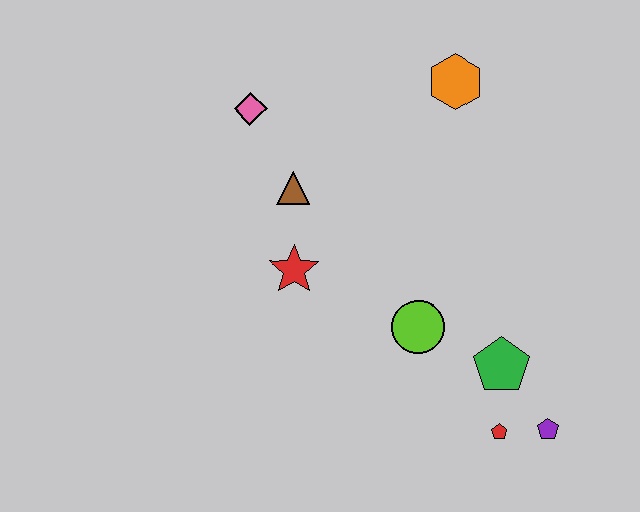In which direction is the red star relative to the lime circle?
The red star is to the left of the lime circle.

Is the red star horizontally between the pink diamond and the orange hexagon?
Yes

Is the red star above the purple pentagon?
Yes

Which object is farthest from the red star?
The purple pentagon is farthest from the red star.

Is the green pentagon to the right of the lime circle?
Yes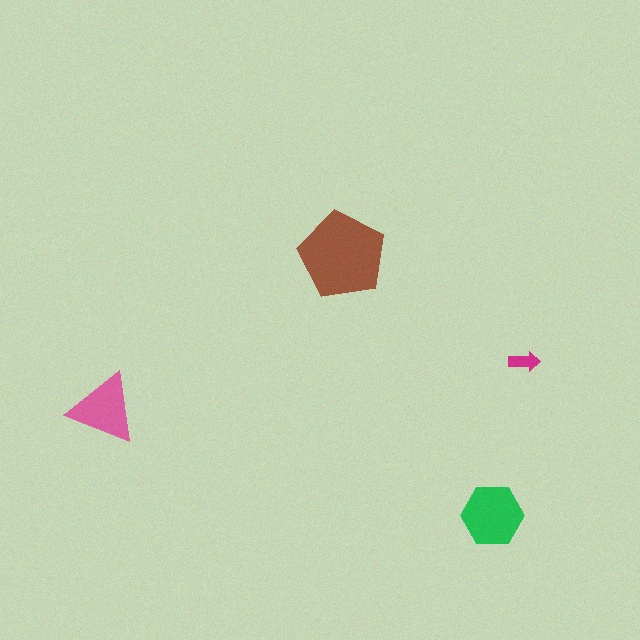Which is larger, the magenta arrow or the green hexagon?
The green hexagon.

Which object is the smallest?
The magenta arrow.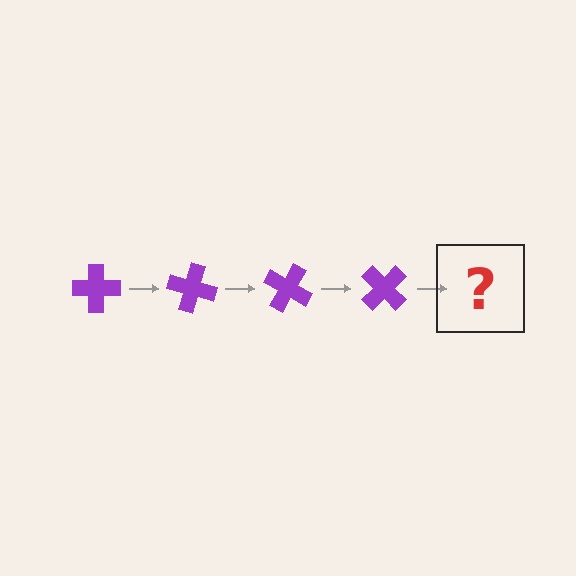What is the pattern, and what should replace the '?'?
The pattern is that the cross rotates 15 degrees each step. The '?' should be a purple cross rotated 60 degrees.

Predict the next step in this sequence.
The next step is a purple cross rotated 60 degrees.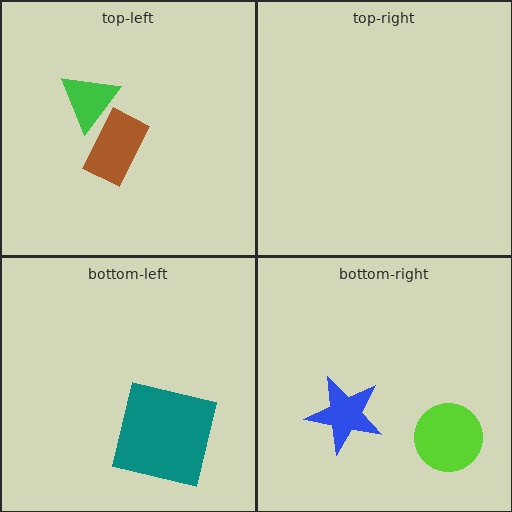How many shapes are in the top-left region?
2.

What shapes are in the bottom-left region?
The teal square.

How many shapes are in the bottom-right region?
2.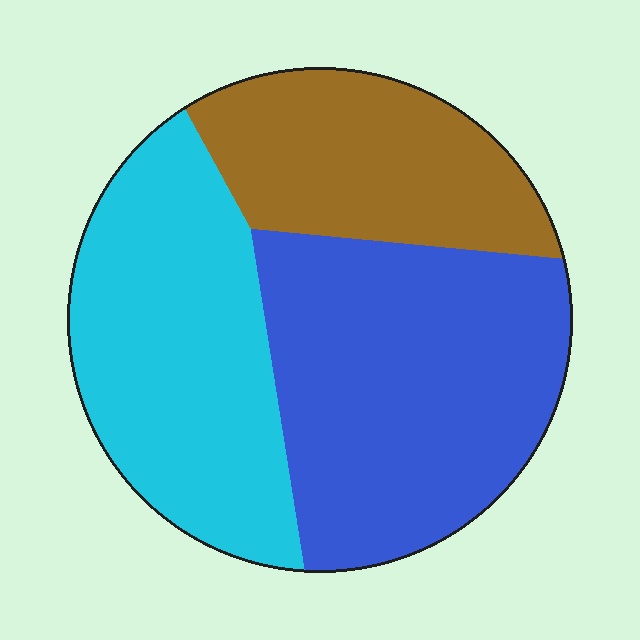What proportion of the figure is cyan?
Cyan covers 35% of the figure.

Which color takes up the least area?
Brown, at roughly 25%.